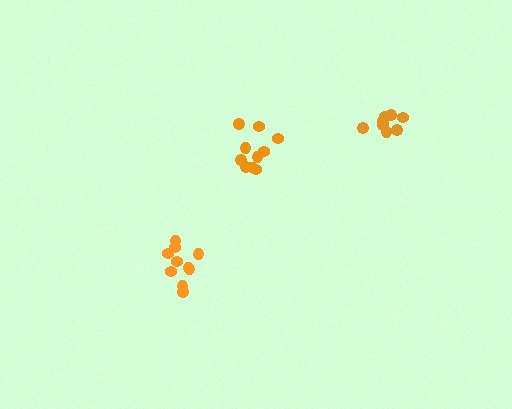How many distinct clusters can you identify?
There are 3 distinct clusters.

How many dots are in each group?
Group 1: 8 dots, Group 2: 10 dots, Group 3: 10 dots (28 total).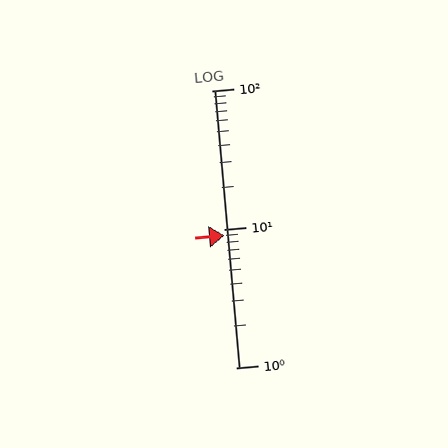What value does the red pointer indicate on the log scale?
The pointer indicates approximately 9.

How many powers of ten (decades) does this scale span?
The scale spans 2 decades, from 1 to 100.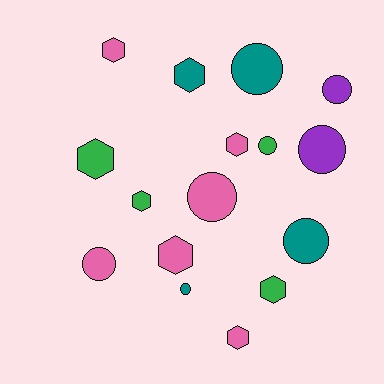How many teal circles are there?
There are 3 teal circles.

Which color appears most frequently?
Pink, with 6 objects.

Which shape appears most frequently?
Hexagon, with 8 objects.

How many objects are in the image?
There are 16 objects.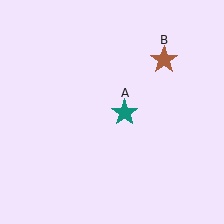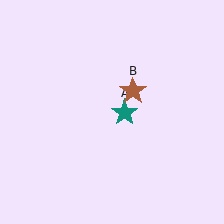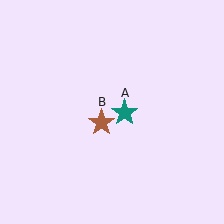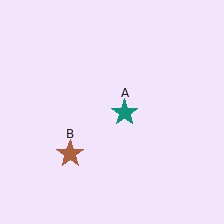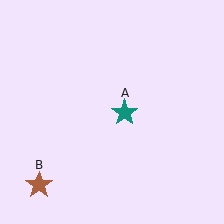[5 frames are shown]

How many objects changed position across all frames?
1 object changed position: brown star (object B).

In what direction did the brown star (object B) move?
The brown star (object B) moved down and to the left.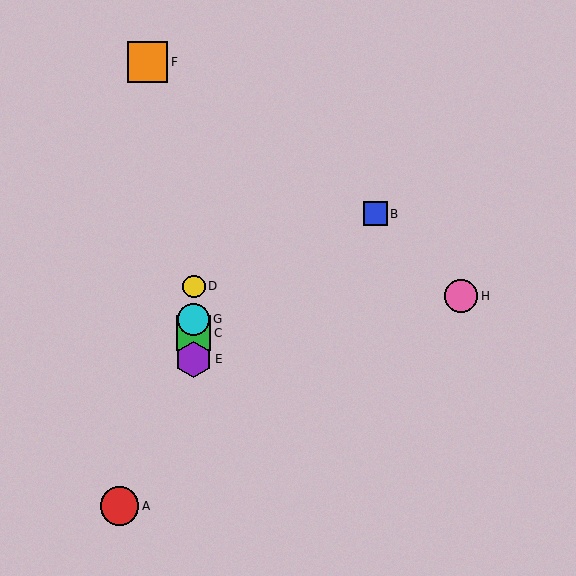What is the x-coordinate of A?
Object A is at x≈119.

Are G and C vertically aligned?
Yes, both are at x≈194.